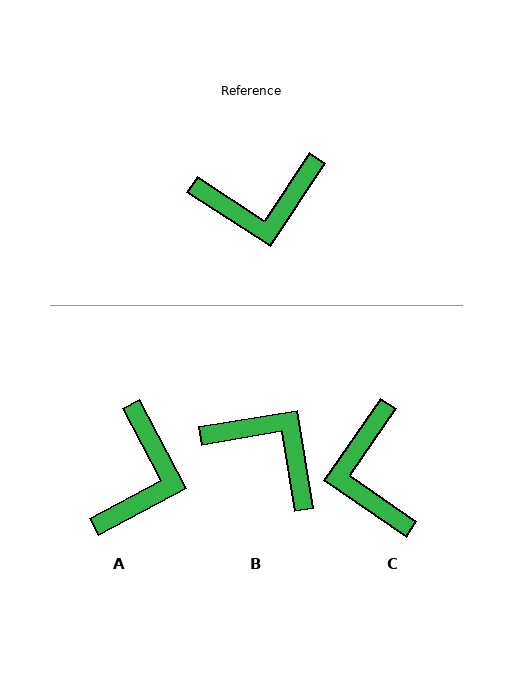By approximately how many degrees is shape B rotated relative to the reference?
Approximately 133 degrees counter-clockwise.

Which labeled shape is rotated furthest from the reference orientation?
B, about 133 degrees away.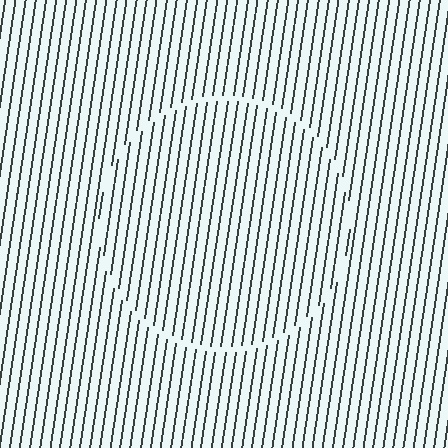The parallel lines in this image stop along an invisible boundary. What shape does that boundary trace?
An illusory circle. The interior of the shape contains the same grating, shifted by half a period — the contour is defined by the phase discontinuity where line-ends from the inner and outer gratings abut.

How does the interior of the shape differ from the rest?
The interior of the shape contains the same grating, shifted by half a period — the contour is defined by the phase discontinuity where line-ends from the inner and outer gratings abut.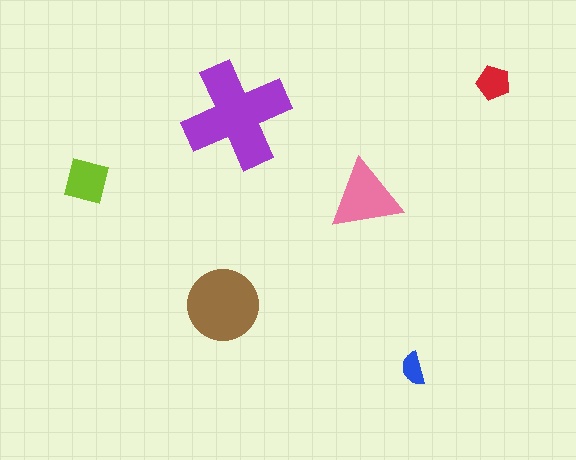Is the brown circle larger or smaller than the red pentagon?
Larger.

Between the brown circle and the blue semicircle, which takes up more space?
The brown circle.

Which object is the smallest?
The blue semicircle.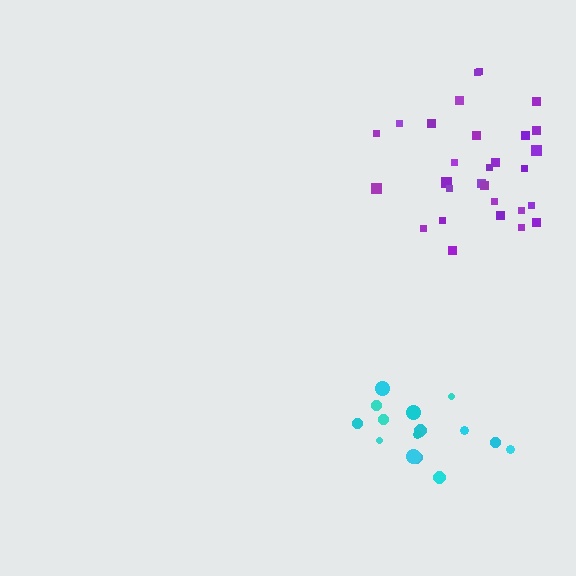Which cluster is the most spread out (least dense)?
Cyan.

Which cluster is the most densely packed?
Purple.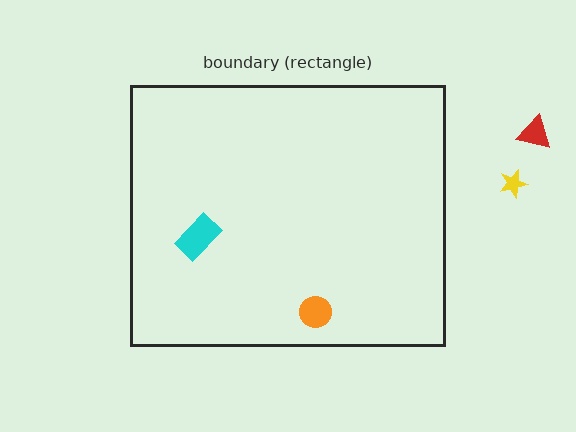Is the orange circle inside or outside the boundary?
Inside.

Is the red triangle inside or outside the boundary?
Outside.